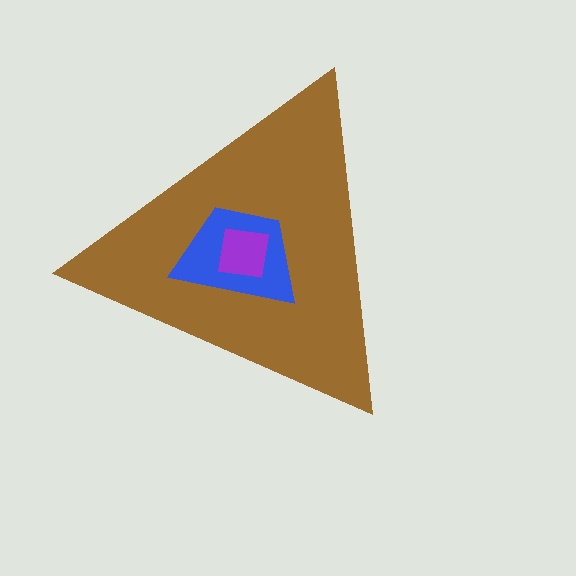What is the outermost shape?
The brown triangle.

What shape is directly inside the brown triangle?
The blue trapezoid.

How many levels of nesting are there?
3.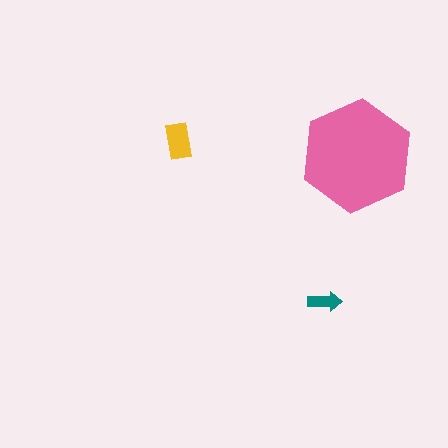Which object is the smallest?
The teal arrow.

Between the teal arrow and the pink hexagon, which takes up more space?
The pink hexagon.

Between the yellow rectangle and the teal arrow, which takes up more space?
The yellow rectangle.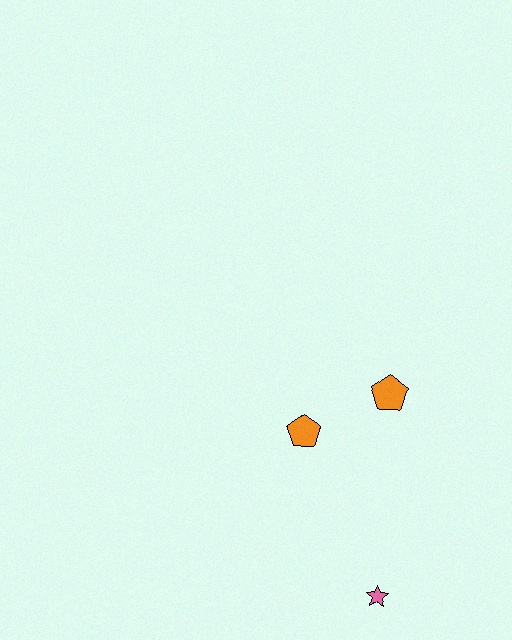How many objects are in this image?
There are 3 objects.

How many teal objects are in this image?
There are no teal objects.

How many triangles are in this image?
There are no triangles.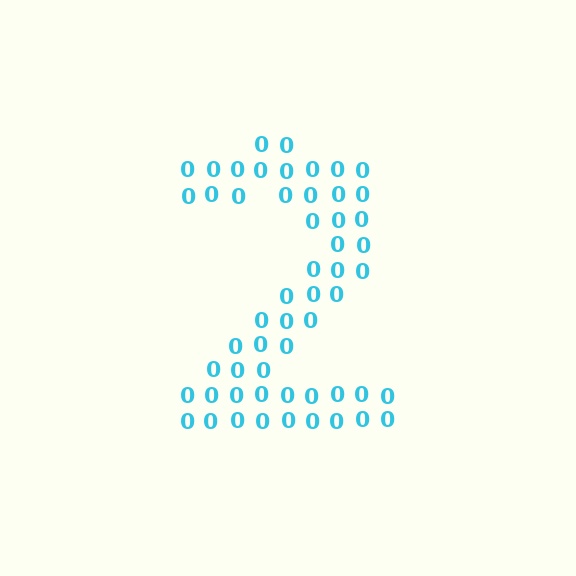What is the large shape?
The large shape is the digit 2.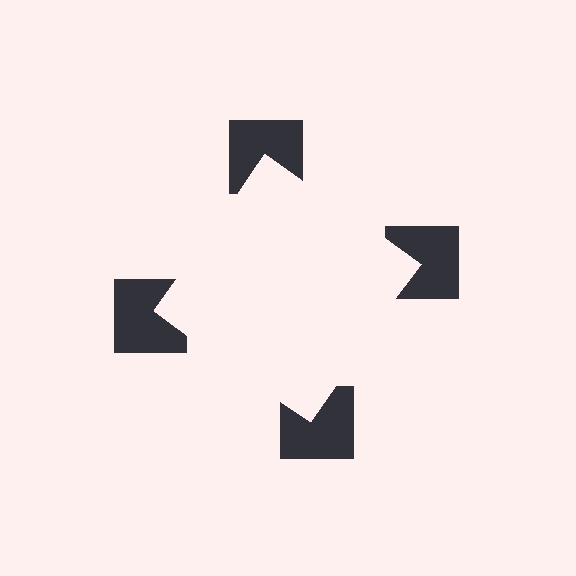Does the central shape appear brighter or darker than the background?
It typically appears slightly brighter than the background, even though no actual brightness change is drawn.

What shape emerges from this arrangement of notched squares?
An illusory square — its edges are inferred from the aligned wedge cuts in the notched squares, not physically drawn.